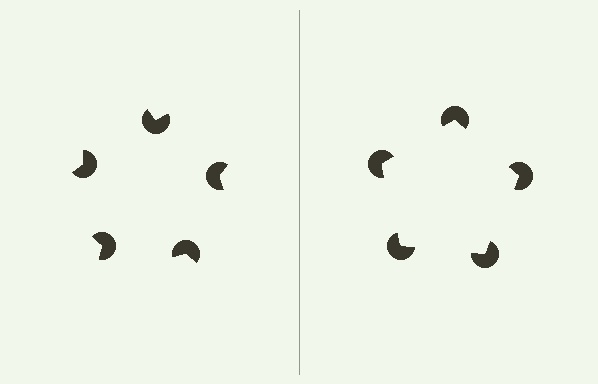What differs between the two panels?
The pac-man discs are positioned identically on both sides; only the wedge orientations differ. On the right they align to a pentagon; on the left they are misaligned.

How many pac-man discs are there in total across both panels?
10 — 5 on each side.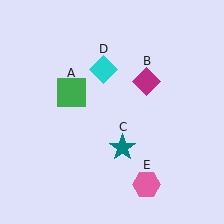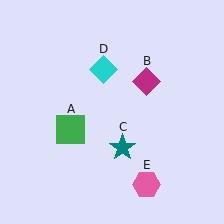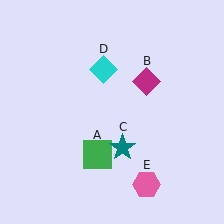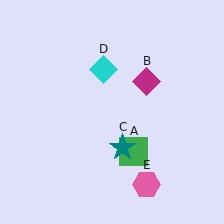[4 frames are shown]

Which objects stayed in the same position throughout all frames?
Magenta diamond (object B) and teal star (object C) and cyan diamond (object D) and pink hexagon (object E) remained stationary.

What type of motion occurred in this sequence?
The green square (object A) rotated counterclockwise around the center of the scene.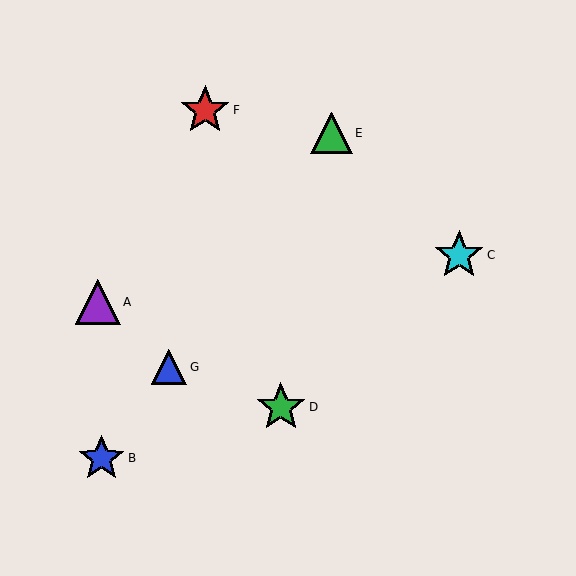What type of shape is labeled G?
Shape G is a blue triangle.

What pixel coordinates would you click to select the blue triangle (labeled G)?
Click at (169, 367) to select the blue triangle G.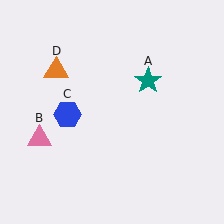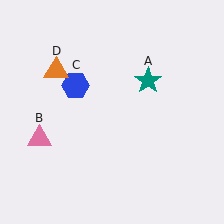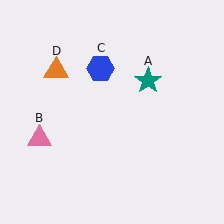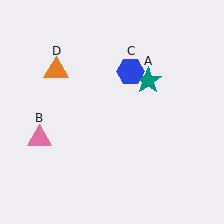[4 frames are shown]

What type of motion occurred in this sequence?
The blue hexagon (object C) rotated clockwise around the center of the scene.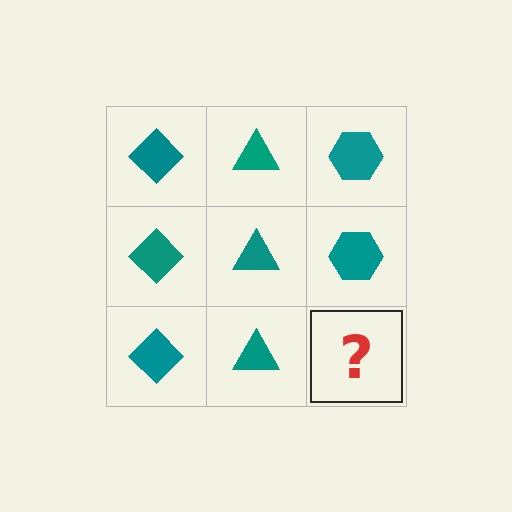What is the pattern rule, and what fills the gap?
The rule is that each column has a consistent shape. The gap should be filled with a teal hexagon.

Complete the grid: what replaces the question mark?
The question mark should be replaced with a teal hexagon.